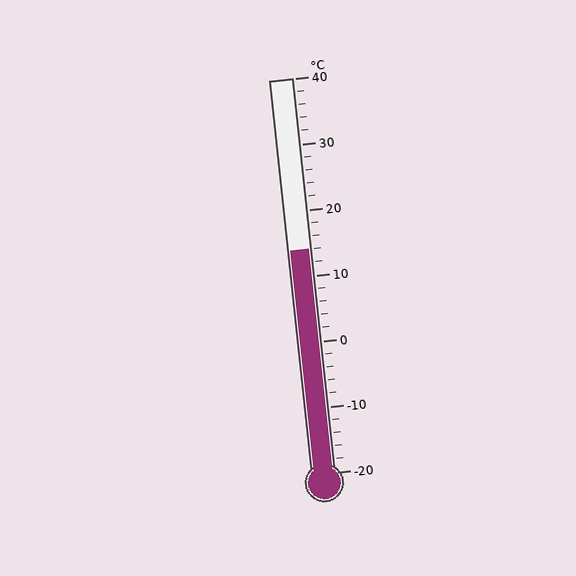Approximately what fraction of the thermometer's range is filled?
The thermometer is filled to approximately 55% of its range.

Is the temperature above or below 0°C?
The temperature is above 0°C.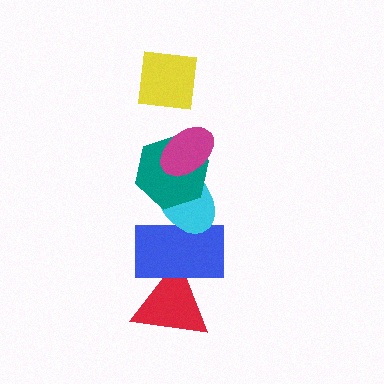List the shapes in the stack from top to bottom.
From top to bottom: the yellow square, the magenta ellipse, the teal hexagon, the cyan ellipse, the blue rectangle, the red triangle.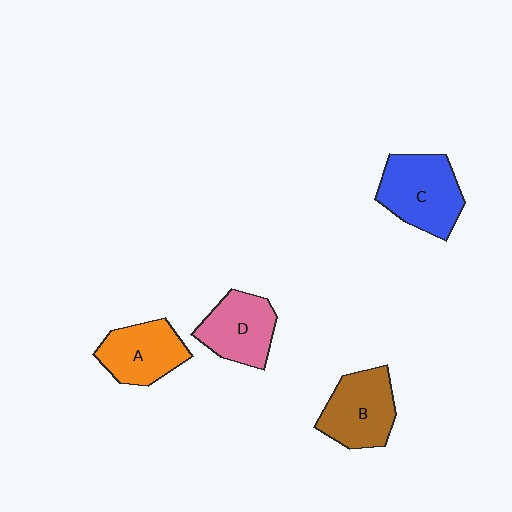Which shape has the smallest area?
Shape A (orange).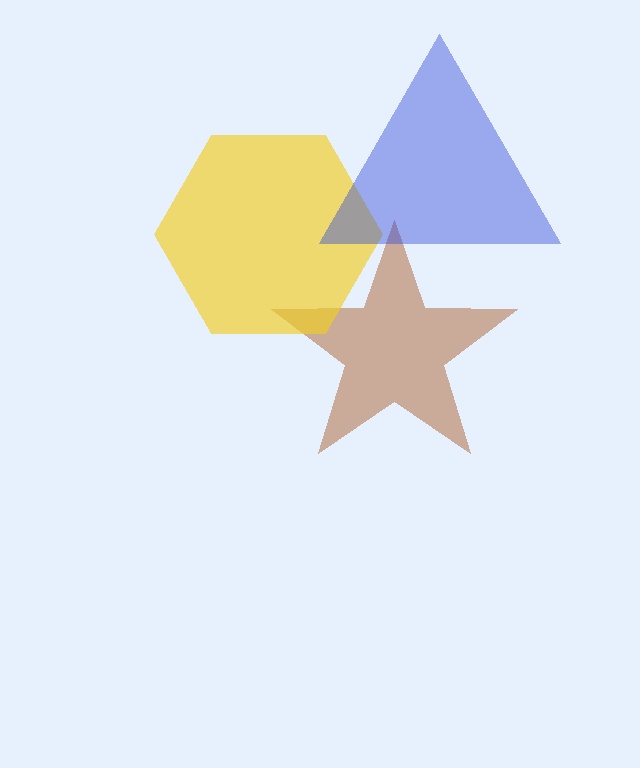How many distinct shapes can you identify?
There are 3 distinct shapes: a brown star, a yellow hexagon, a blue triangle.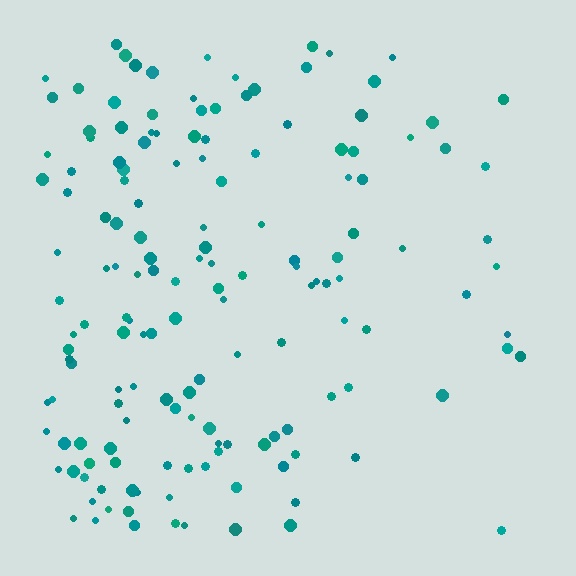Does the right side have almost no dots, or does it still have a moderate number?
Still a moderate number, just noticeably fewer than the left.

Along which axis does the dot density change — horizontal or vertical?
Horizontal.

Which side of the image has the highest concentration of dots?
The left.